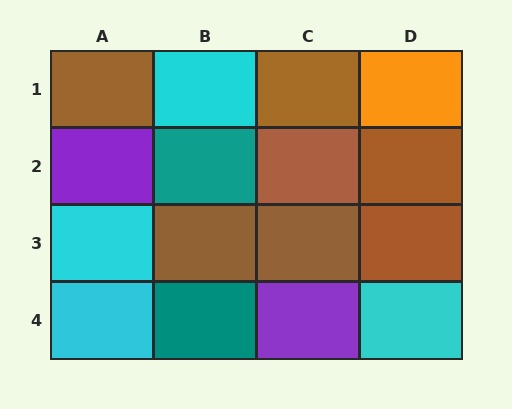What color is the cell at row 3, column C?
Brown.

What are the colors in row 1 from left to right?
Brown, cyan, brown, orange.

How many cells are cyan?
4 cells are cyan.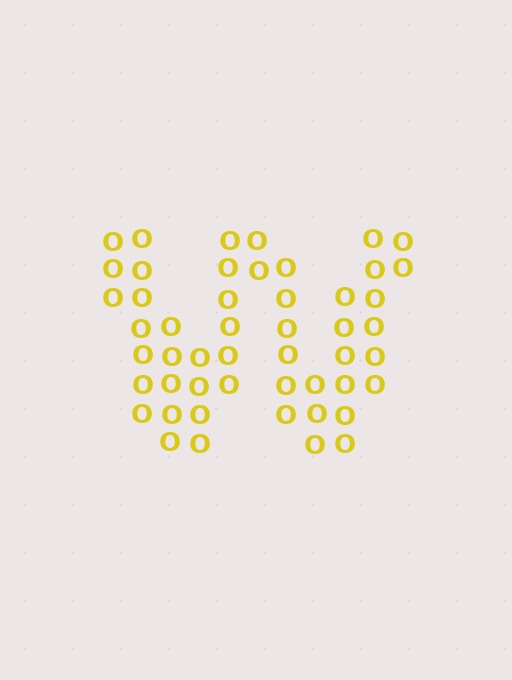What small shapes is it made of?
It is made of small letter O's.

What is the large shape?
The large shape is the letter W.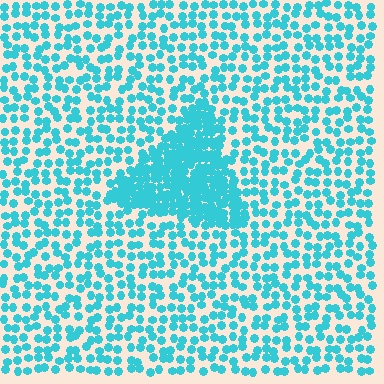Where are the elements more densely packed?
The elements are more densely packed inside the triangle boundary.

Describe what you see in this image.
The image contains small cyan elements arranged at two different densities. A triangle-shaped region is visible where the elements are more densely packed than the surrounding area.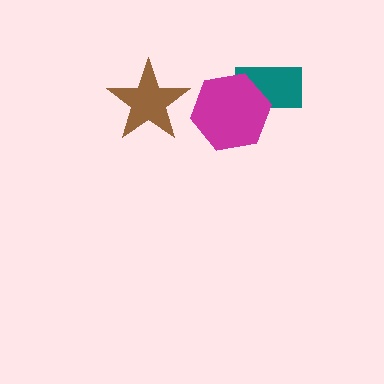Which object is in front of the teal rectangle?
The magenta hexagon is in front of the teal rectangle.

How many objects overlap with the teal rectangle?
1 object overlaps with the teal rectangle.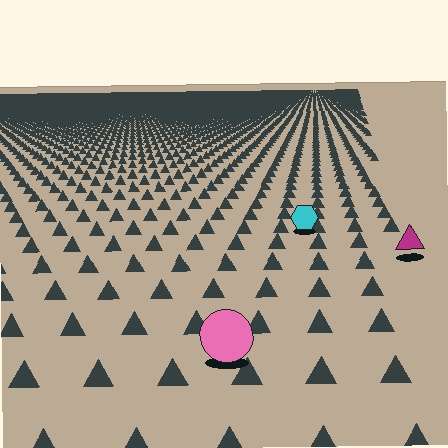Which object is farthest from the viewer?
The cyan hexagon is farthest from the viewer. It appears smaller and the ground texture around it is denser.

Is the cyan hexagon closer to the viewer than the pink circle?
No. The pink circle is closer — you can tell from the texture gradient: the ground texture is coarser near it.